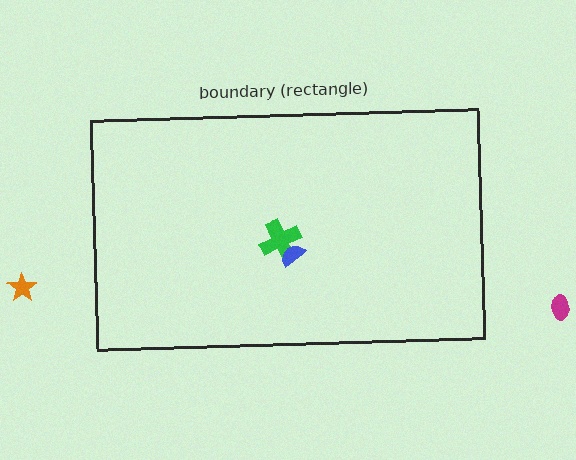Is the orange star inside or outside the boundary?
Outside.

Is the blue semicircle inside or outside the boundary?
Inside.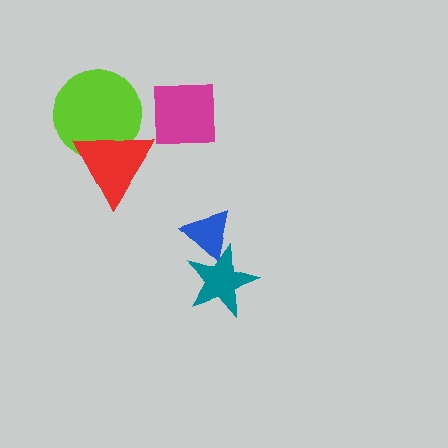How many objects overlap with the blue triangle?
1 object overlaps with the blue triangle.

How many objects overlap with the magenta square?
0 objects overlap with the magenta square.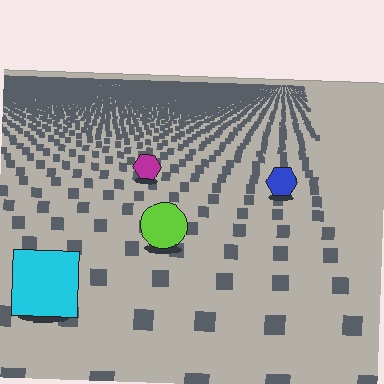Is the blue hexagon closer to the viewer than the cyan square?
No. The cyan square is closer — you can tell from the texture gradient: the ground texture is coarser near it.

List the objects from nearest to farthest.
From nearest to farthest: the cyan square, the lime circle, the blue hexagon, the magenta hexagon.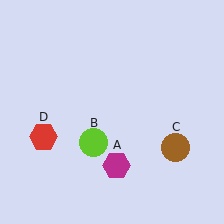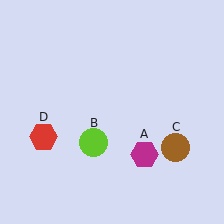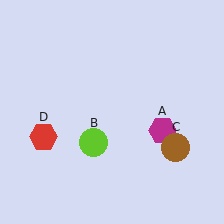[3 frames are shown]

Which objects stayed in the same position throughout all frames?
Lime circle (object B) and brown circle (object C) and red hexagon (object D) remained stationary.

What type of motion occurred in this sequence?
The magenta hexagon (object A) rotated counterclockwise around the center of the scene.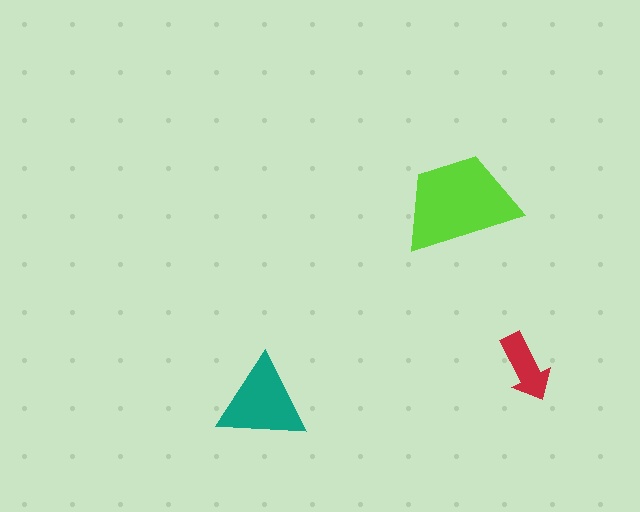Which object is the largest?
The lime trapezoid.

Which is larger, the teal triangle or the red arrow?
The teal triangle.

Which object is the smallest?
The red arrow.